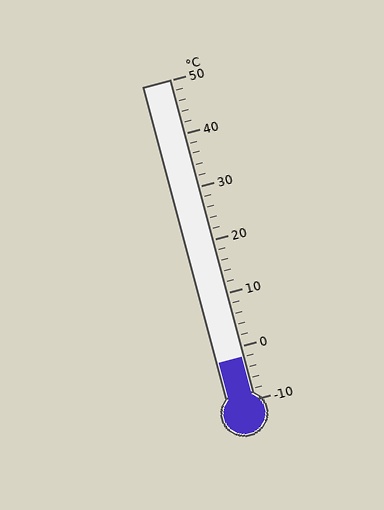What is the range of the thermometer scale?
The thermometer scale ranges from -10°C to 50°C.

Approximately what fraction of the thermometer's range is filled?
The thermometer is filled to approximately 15% of its range.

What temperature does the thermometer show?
The thermometer shows approximately -2°C.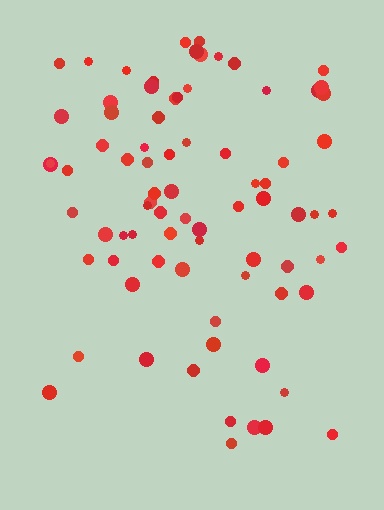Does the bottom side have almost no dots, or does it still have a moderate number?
Still a moderate number, just noticeably fewer than the top.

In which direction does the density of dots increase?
From bottom to top, with the top side densest.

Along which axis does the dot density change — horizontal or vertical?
Vertical.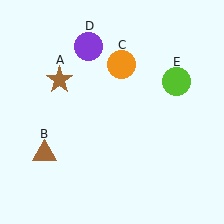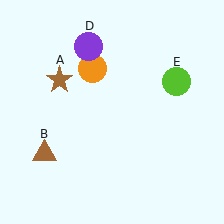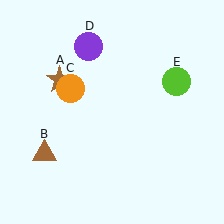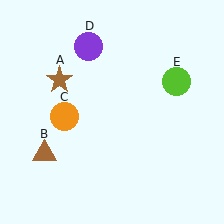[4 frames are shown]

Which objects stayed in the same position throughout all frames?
Brown star (object A) and brown triangle (object B) and purple circle (object D) and lime circle (object E) remained stationary.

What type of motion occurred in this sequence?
The orange circle (object C) rotated counterclockwise around the center of the scene.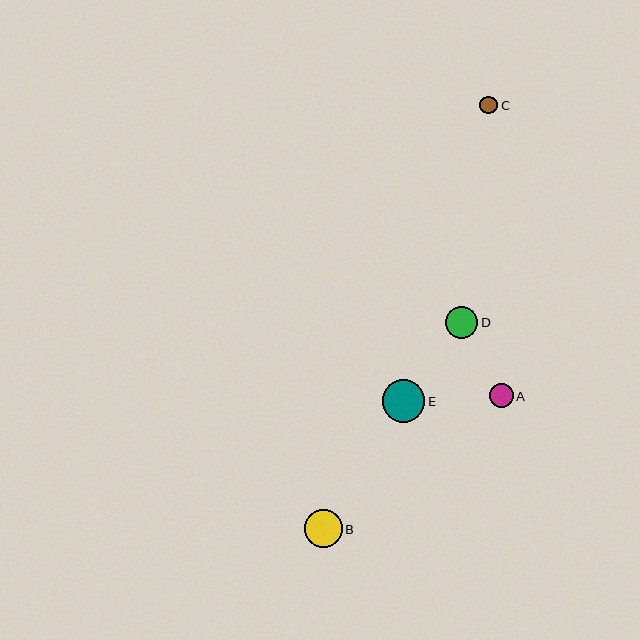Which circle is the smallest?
Circle C is the smallest with a size of approximately 18 pixels.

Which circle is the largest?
Circle E is the largest with a size of approximately 42 pixels.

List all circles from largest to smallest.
From largest to smallest: E, B, D, A, C.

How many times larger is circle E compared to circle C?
Circle E is approximately 2.4 times the size of circle C.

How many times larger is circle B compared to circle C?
Circle B is approximately 2.1 times the size of circle C.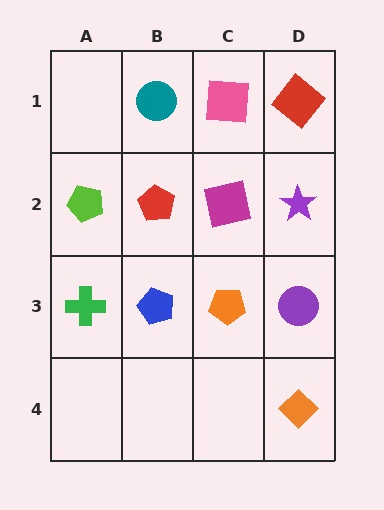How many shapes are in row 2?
4 shapes.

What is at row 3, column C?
An orange pentagon.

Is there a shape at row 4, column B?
No, that cell is empty.